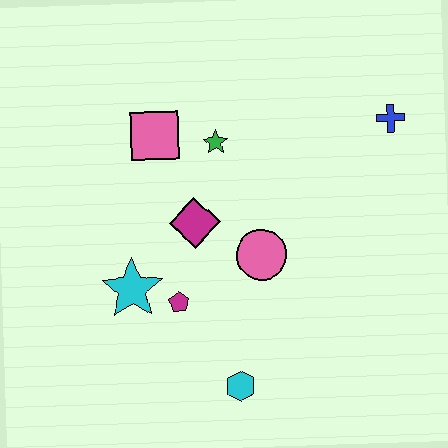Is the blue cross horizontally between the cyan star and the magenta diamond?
No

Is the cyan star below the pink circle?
Yes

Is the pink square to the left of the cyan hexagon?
Yes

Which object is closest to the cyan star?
The magenta pentagon is closest to the cyan star.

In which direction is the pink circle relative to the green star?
The pink circle is below the green star.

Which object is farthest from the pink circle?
The blue cross is farthest from the pink circle.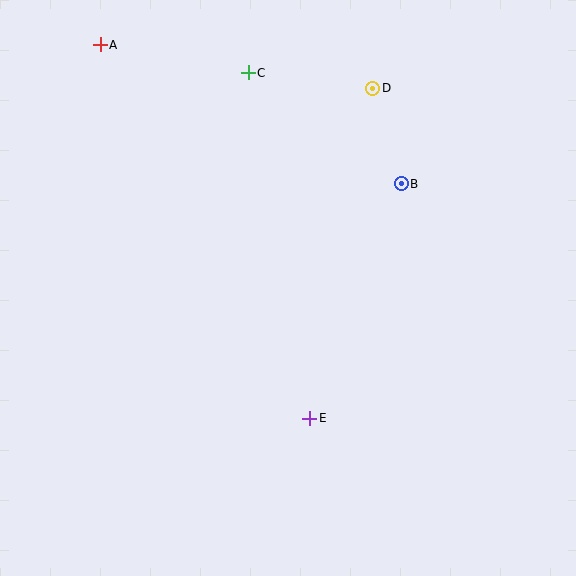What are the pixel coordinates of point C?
Point C is at (248, 73).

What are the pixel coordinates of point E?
Point E is at (310, 418).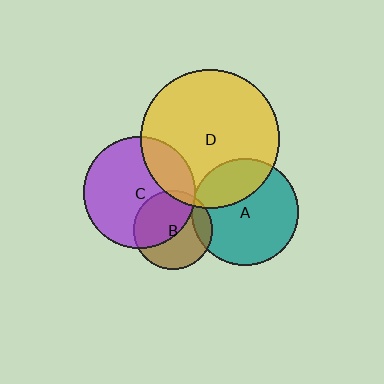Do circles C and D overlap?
Yes.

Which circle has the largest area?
Circle D (yellow).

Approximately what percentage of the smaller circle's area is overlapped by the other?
Approximately 25%.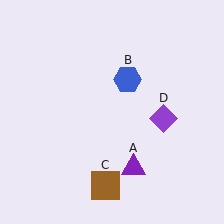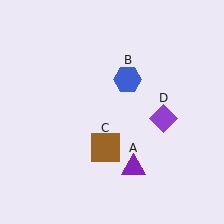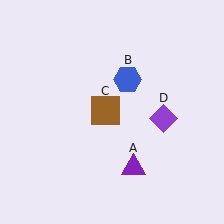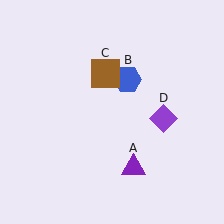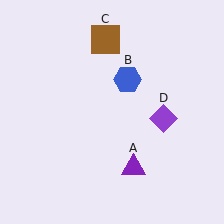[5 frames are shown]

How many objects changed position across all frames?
1 object changed position: brown square (object C).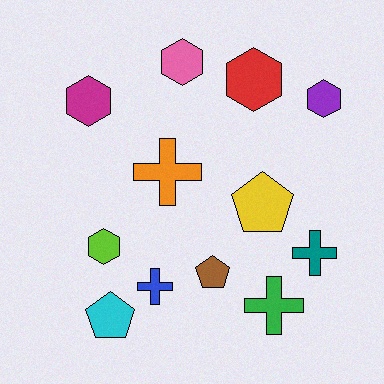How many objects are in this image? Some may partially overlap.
There are 12 objects.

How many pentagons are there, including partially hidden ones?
There are 3 pentagons.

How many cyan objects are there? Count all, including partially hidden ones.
There is 1 cyan object.